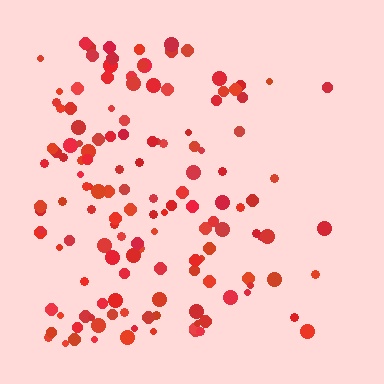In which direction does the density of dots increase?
From right to left, with the left side densest.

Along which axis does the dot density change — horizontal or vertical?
Horizontal.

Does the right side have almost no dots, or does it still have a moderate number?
Still a moderate number, just noticeably fewer than the left.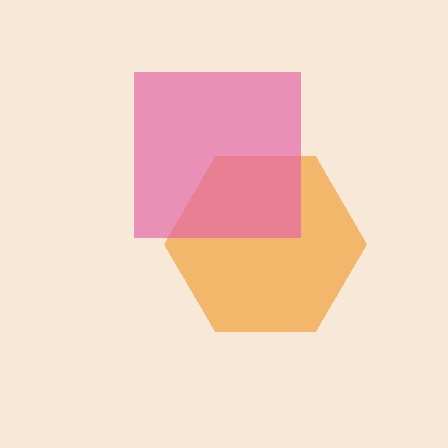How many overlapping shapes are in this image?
There are 2 overlapping shapes in the image.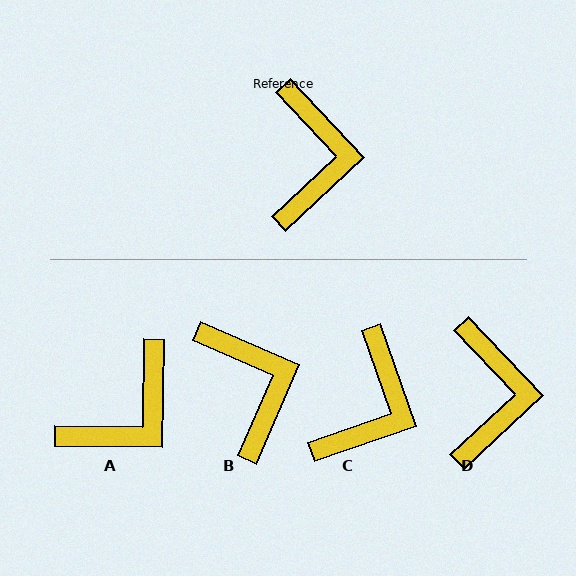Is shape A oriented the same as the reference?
No, it is off by about 44 degrees.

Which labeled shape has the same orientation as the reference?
D.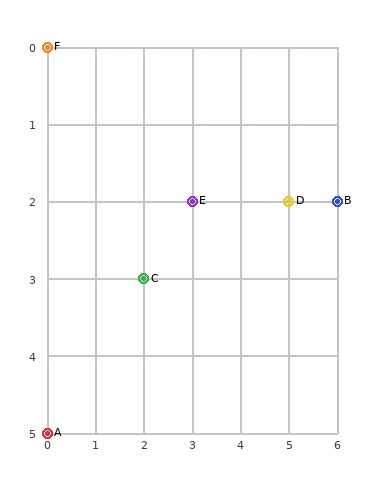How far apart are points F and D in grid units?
Points F and D are 5 columns and 2 rows apart (about 5.4 grid units diagonally).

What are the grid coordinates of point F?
Point F is at grid coordinates (0, 0).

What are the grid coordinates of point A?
Point A is at grid coordinates (0, 5).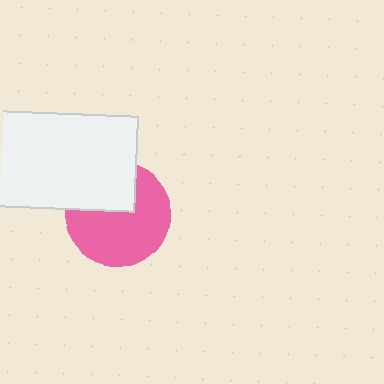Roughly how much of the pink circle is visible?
Most of it is visible (roughly 66%).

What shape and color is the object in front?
The object in front is a white rectangle.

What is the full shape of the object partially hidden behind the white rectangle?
The partially hidden object is a pink circle.